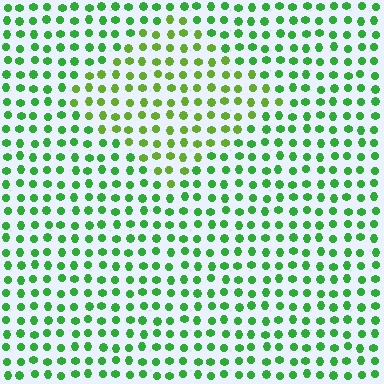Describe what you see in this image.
The image is filled with small green elements in a uniform arrangement. A diamond-shaped region is visible where the elements are tinted to a slightly different hue, forming a subtle color boundary.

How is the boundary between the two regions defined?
The boundary is defined purely by a slight shift in hue (about 29 degrees). Spacing, size, and orientation are identical on both sides.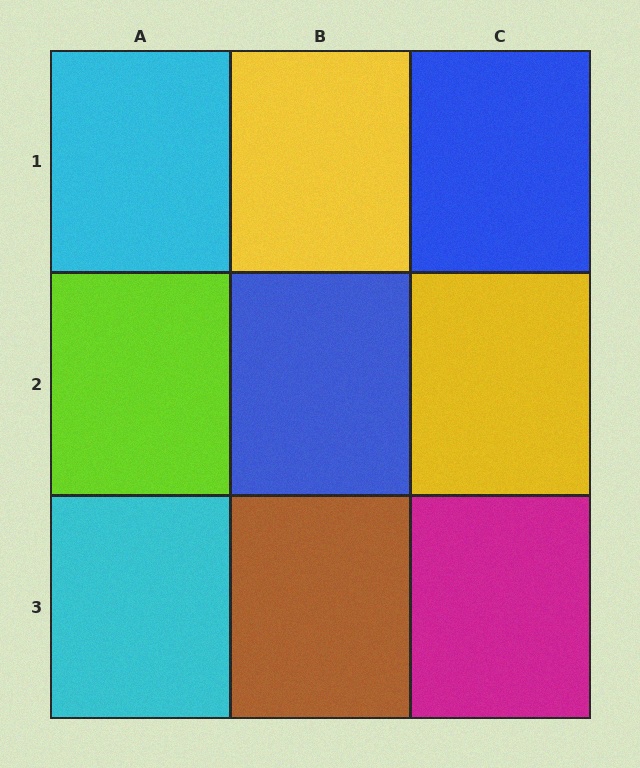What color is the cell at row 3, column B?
Brown.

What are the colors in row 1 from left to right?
Cyan, yellow, blue.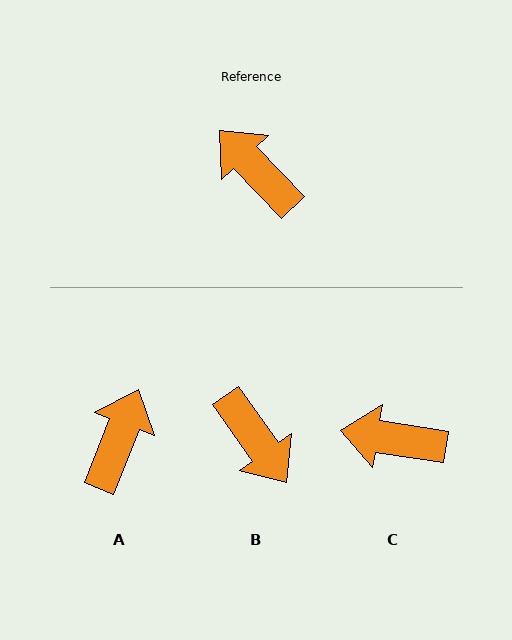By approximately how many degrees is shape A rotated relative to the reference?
Approximately 65 degrees clockwise.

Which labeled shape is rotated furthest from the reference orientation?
B, about 172 degrees away.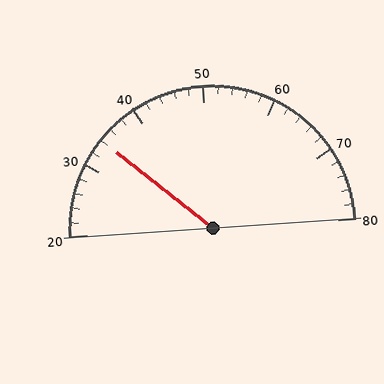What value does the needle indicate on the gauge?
The needle indicates approximately 34.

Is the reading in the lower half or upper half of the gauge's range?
The reading is in the lower half of the range (20 to 80).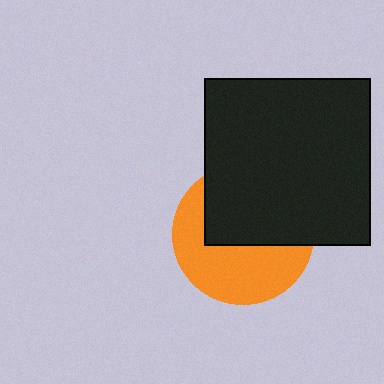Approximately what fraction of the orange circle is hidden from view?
Roughly 49% of the orange circle is hidden behind the black square.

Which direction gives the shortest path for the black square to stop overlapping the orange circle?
Moving up gives the shortest separation.